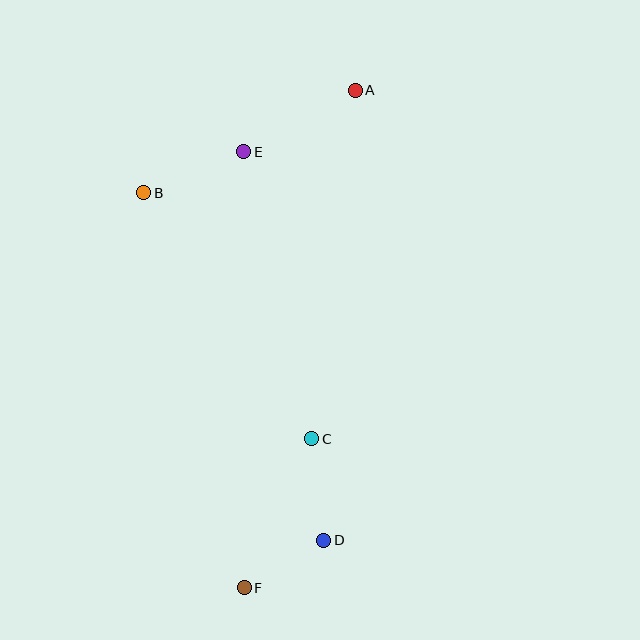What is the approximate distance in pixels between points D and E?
The distance between D and E is approximately 397 pixels.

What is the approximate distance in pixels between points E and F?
The distance between E and F is approximately 436 pixels.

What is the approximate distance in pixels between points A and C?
The distance between A and C is approximately 352 pixels.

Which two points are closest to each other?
Points D and F are closest to each other.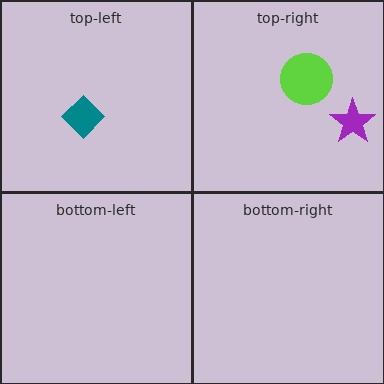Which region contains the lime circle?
The top-right region.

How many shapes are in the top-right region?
2.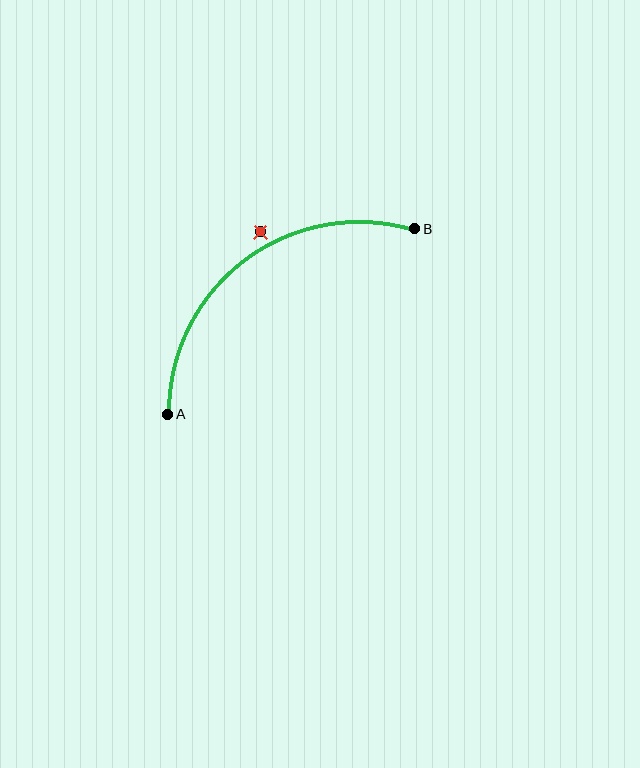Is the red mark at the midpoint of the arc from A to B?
No — the red mark does not lie on the arc at all. It sits slightly outside the curve.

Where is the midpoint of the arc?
The arc midpoint is the point on the curve farthest from the straight line joining A and B. It sits above and to the left of that line.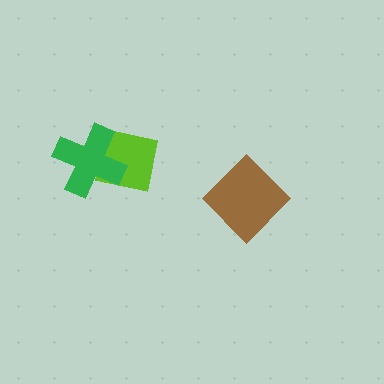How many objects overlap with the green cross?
1 object overlaps with the green cross.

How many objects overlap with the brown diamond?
0 objects overlap with the brown diamond.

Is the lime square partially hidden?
Yes, it is partially covered by another shape.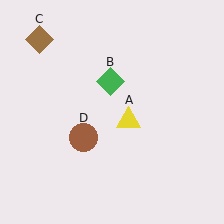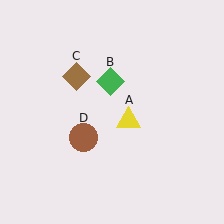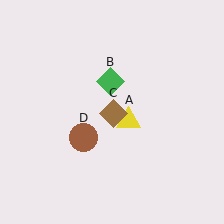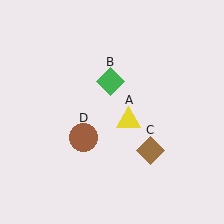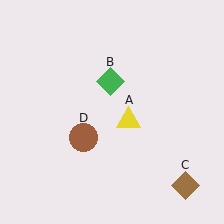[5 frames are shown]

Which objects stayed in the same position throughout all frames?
Yellow triangle (object A) and green diamond (object B) and brown circle (object D) remained stationary.